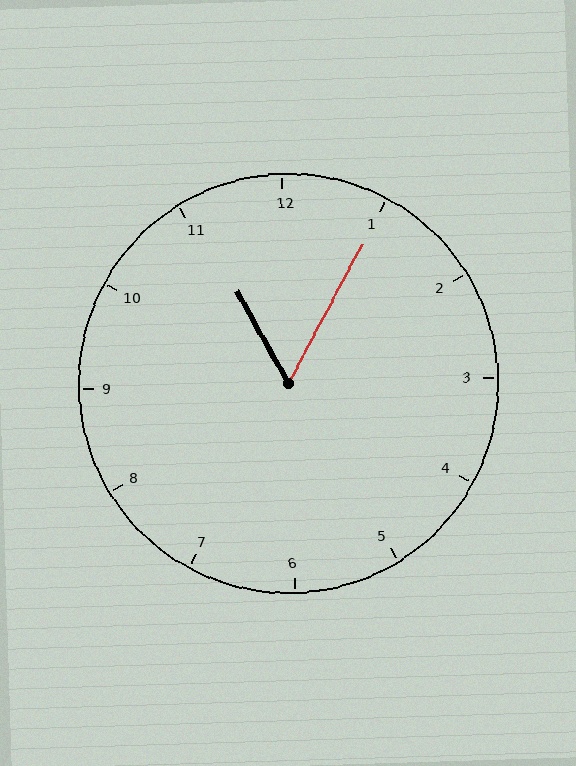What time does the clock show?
11:05.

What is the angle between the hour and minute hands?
Approximately 58 degrees.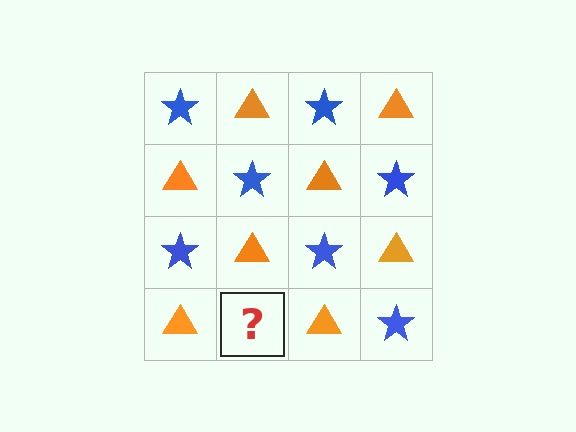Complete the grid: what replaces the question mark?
The question mark should be replaced with a blue star.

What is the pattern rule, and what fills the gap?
The rule is that it alternates blue star and orange triangle in a checkerboard pattern. The gap should be filled with a blue star.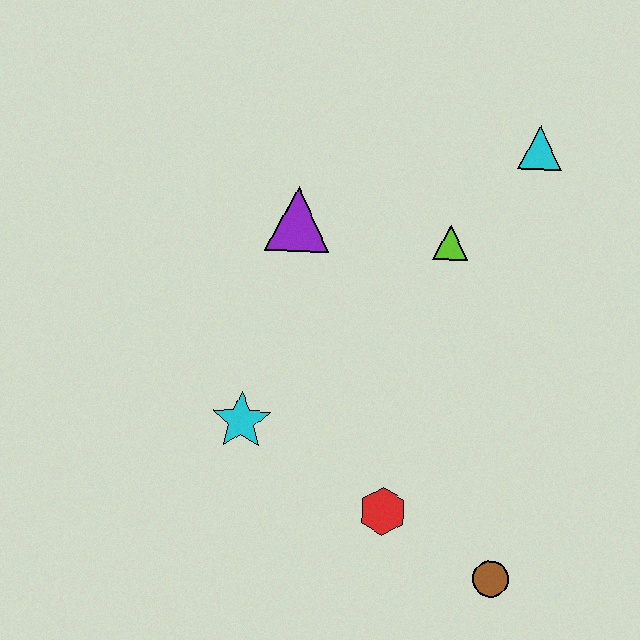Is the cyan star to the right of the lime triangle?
No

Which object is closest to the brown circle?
The red hexagon is closest to the brown circle.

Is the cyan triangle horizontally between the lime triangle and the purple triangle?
No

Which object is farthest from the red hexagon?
The cyan triangle is farthest from the red hexagon.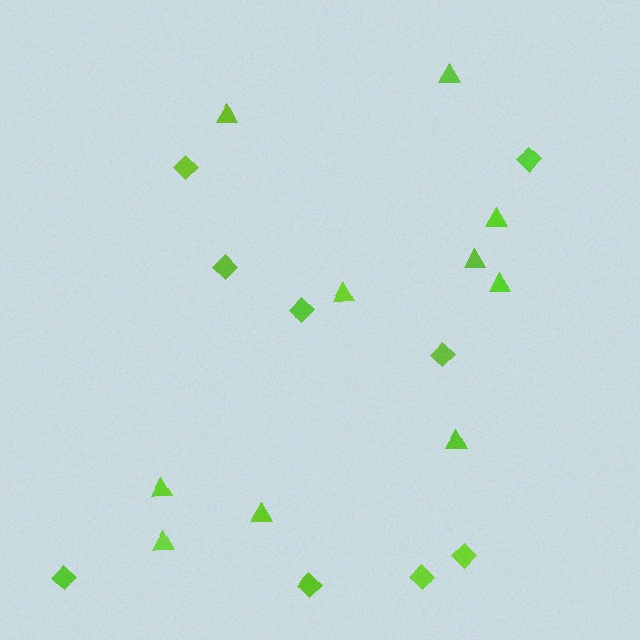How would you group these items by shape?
There are 2 groups: one group of triangles (10) and one group of diamonds (9).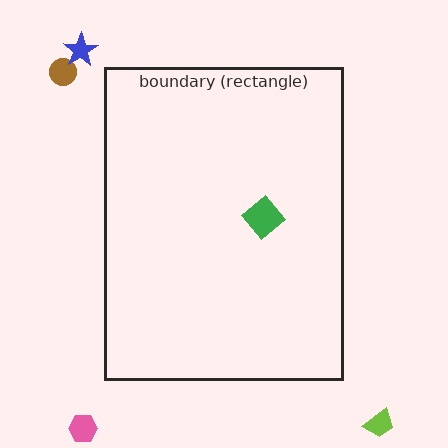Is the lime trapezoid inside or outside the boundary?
Outside.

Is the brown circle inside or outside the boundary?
Outside.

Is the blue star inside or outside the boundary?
Outside.